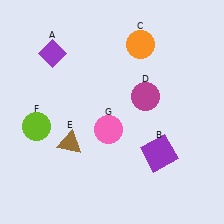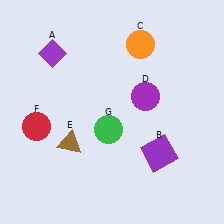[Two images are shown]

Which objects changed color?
D changed from magenta to purple. F changed from lime to red. G changed from pink to green.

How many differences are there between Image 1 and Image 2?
There are 3 differences between the two images.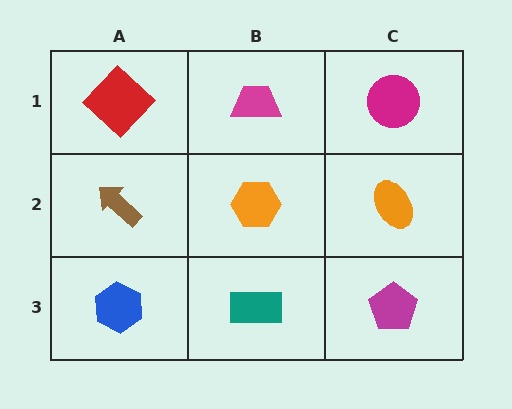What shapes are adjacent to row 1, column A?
A brown arrow (row 2, column A), a magenta trapezoid (row 1, column B).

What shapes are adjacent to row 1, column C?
An orange ellipse (row 2, column C), a magenta trapezoid (row 1, column B).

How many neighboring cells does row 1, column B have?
3.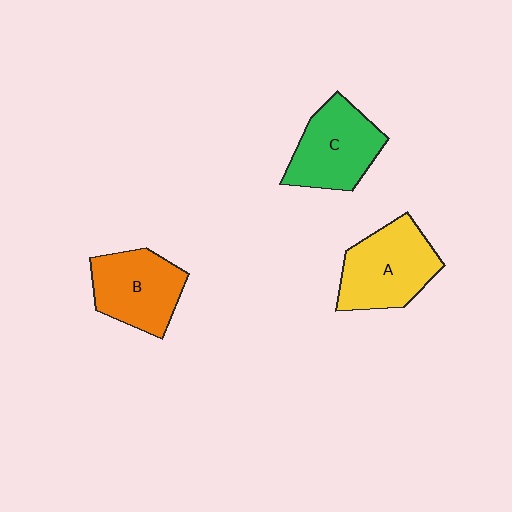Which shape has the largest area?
Shape A (yellow).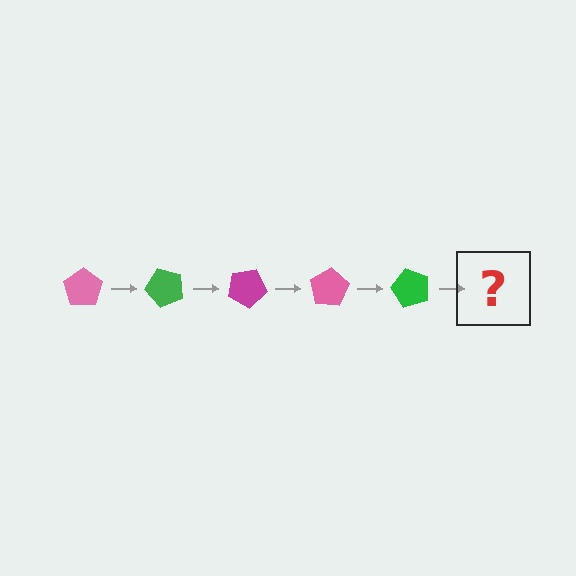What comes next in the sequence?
The next element should be a magenta pentagon, rotated 250 degrees from the start.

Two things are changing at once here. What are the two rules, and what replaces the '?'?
The two rules are that it rotates 50 degrees each step and the color cycles through pink, green, and magenta. The '?' should be a magenta pentagon, rotated 250 degrees from the start.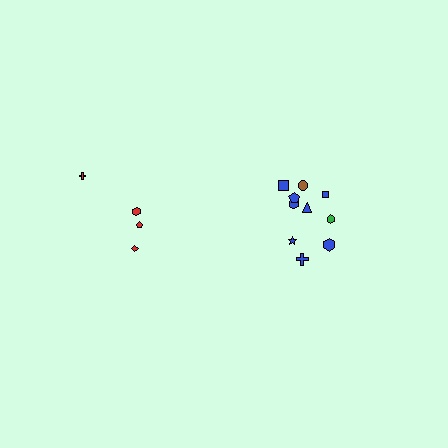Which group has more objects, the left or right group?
The right group.